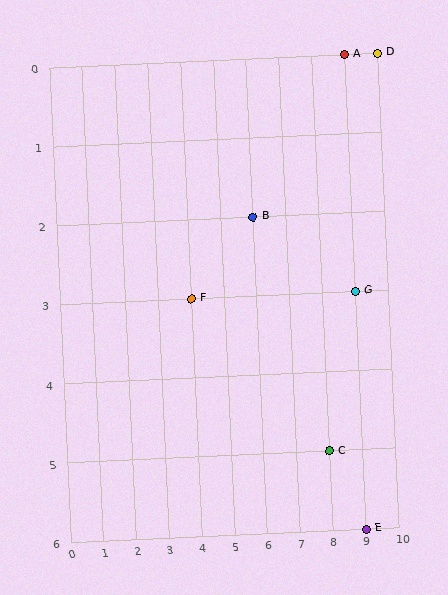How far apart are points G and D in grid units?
Points G and D are 1 column and 3 rows apart (about 3.2 grid units diagonally).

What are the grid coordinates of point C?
Point C is at grid coordinates (8, 5).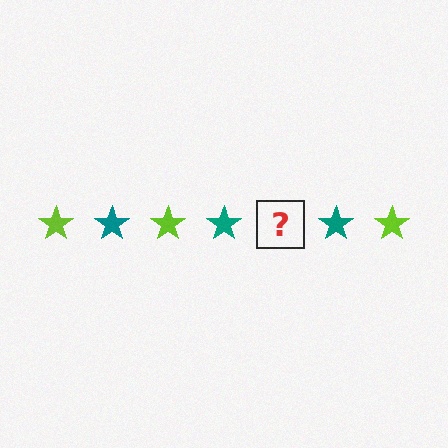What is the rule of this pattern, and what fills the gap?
The rule is that the pattern cycles through lime, teal stars. The gap should be filled with a lime star.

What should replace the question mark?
The question mark should be replaced with a lime star.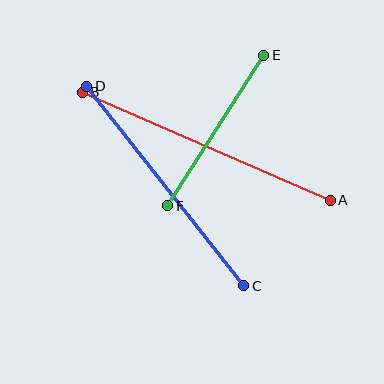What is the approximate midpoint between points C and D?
The midpoint is at approximately (165, 186) pixels.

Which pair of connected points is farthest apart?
Points A and B are farthest apart.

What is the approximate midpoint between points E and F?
The midpoint is at approximately (216, 131) pixels.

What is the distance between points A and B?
The distance is approximately 271 pixels.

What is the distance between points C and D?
The distance is approximately 254 pixels.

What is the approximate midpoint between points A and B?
The midpoint is at approximately (206, 146) pixels.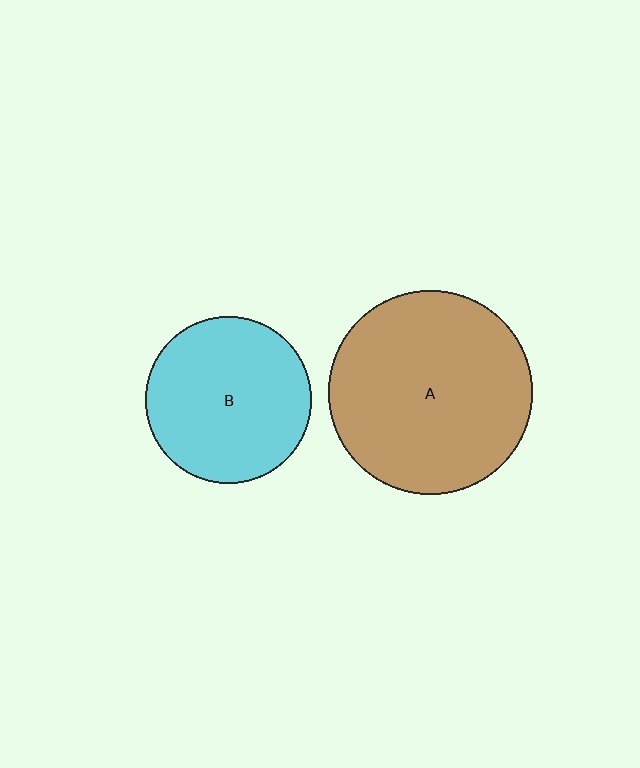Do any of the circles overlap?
No, none of the circles overlap.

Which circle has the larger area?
Circle A (brown).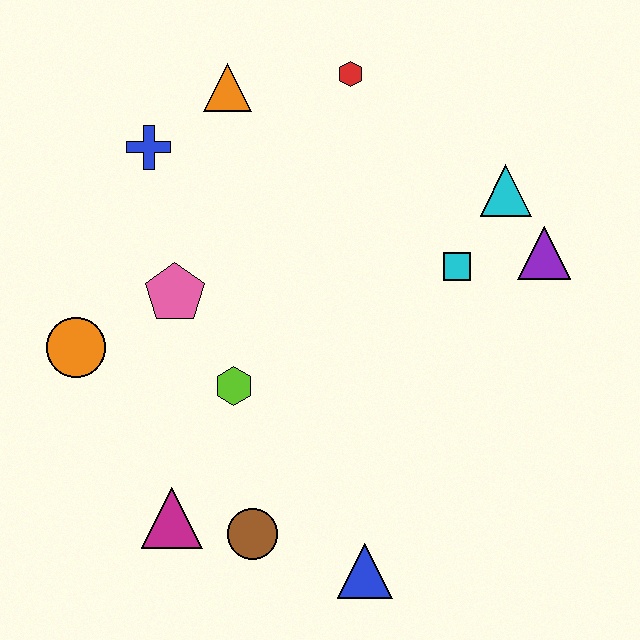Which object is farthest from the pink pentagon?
The purple triangle is farthest from the pink pentagon.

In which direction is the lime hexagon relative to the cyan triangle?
The lime hexagon is to the left of the cyan triangle.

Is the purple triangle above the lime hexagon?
Yes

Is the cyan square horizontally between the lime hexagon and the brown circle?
No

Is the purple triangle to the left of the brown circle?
No